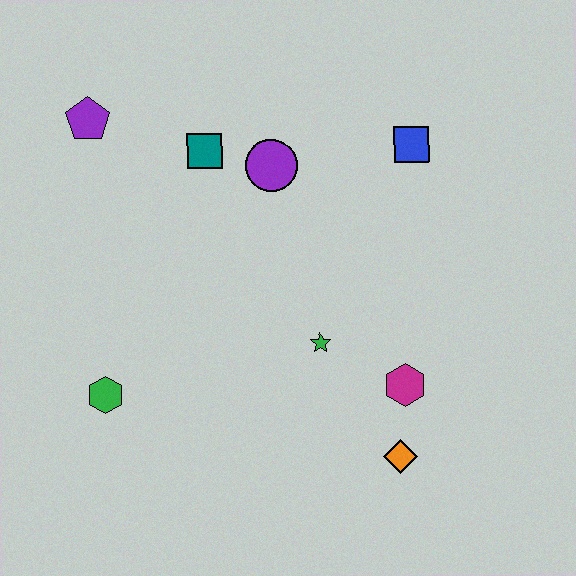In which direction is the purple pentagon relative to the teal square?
The purple pentagon is to the left of the teal square.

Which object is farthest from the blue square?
The green hexagon is farthest from the blue square.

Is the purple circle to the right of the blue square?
No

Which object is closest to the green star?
The magenta hexagon is closest to the green star.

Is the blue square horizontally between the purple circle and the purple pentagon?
No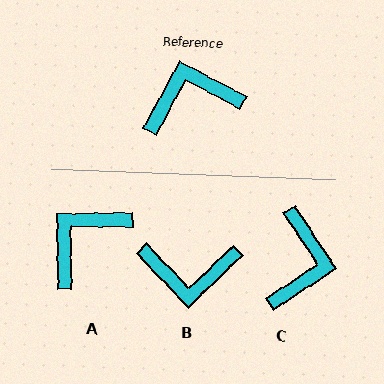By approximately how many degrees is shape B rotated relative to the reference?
Approximately 162 degrees counter-clockwise.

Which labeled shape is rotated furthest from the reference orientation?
B, about 162 degrees away.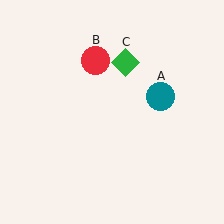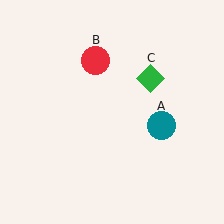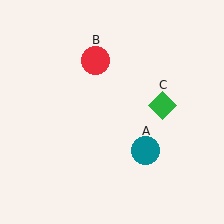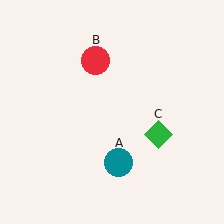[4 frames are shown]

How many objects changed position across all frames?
2 objects changed position: teal circle (object A), green diamond (object C).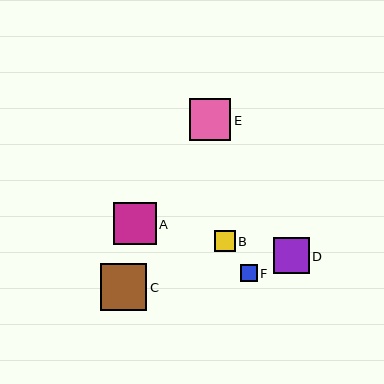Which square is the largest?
Square C is the largest with a size of approximately 47 pixels.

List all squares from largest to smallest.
From largest to smallest: C, A, E, D, B, F.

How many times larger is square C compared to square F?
Square C is approximately 2.7 times the size of square F.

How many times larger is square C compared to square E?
Square C is approximately 1.1 times the size of square E.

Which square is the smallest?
Square F is the smallest with a size of approximately 17 pixels.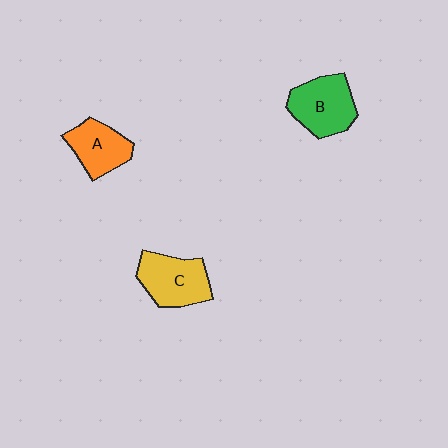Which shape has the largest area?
Shape B (green).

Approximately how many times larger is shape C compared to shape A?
Approximately 1.2 times.